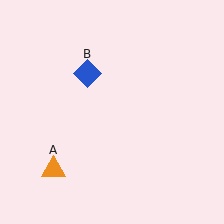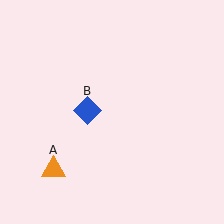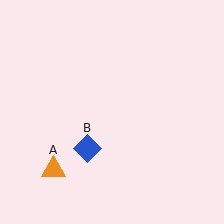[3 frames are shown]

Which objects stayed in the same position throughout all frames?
Orange triangle (object A) remained stationary.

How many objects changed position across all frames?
1 object changed position: blue diamond (object B).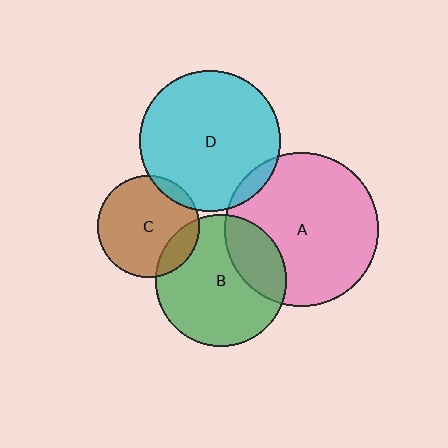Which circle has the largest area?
Circle A (pink).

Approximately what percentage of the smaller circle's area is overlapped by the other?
Approximately 25%.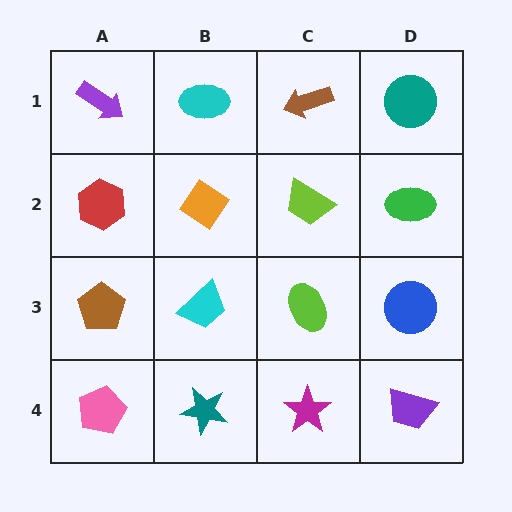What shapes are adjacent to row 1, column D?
A green ellipse (row 2, column D), a brown arrow (row 1, column C).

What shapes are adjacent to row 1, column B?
An orange diamond (row 2, column B), a purple arrow (row 1, column A), a brown arrow (row 1, column C).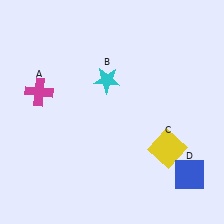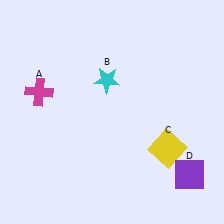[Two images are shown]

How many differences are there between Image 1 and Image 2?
There is 1 difference between the two images.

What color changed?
The square (D) changed from blue in Image 1 to purple in Image 2.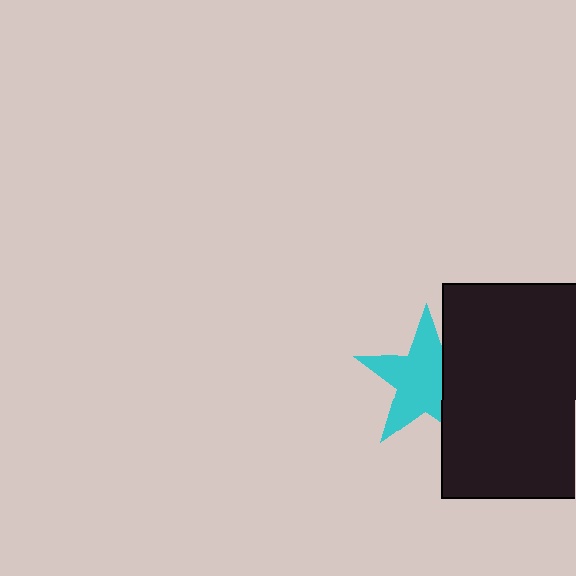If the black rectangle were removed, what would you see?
You would see the complete cyan star.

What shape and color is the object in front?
The object in front is a black rectangle.